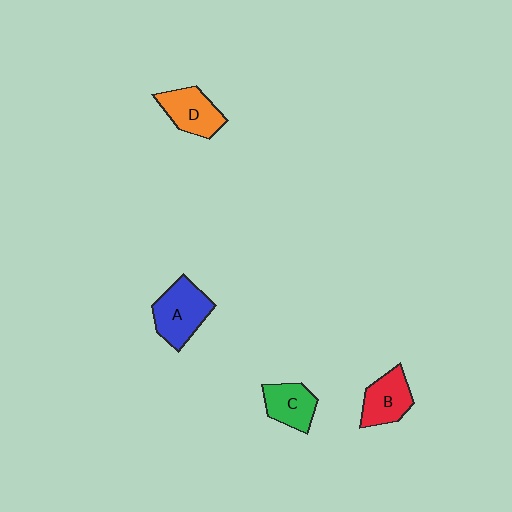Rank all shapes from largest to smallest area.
From largest to smallest: A (blue), D (orange), B (red), C (green).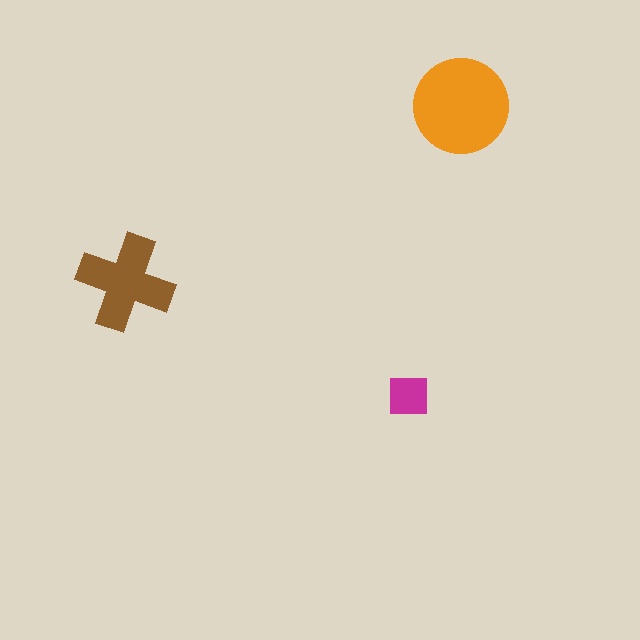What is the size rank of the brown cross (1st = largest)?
2nd.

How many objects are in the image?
There are 3 objects in the image.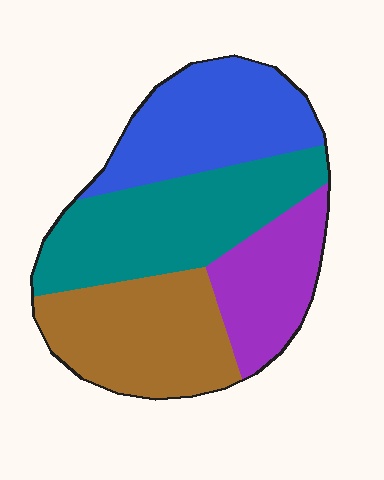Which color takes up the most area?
Teal, at roughly 30%.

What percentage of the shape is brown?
Brown takes up between a sixth and a third of the shape.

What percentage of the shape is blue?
Blue takes up between a sixth and a third of the shape.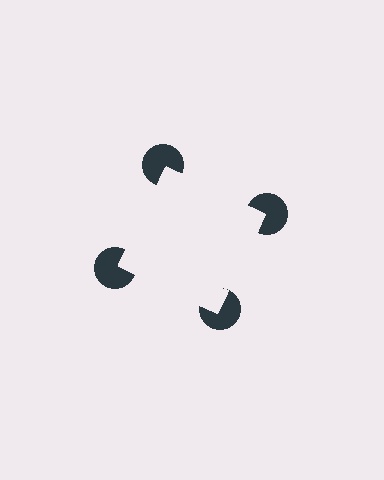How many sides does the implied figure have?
4 sides.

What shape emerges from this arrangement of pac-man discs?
An illusory square — its edges are inferred from the aligned wedge cuts in the pac-man discs, not physically drawn.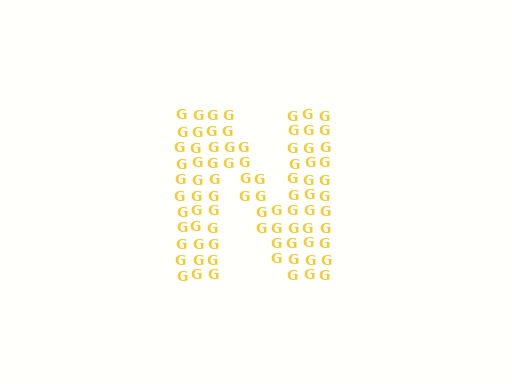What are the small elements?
The small elements are letter G's.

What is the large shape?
The large shape is the letter N.